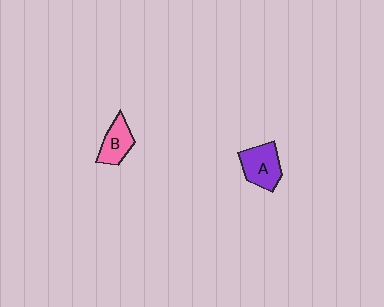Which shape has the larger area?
Shape A (purple).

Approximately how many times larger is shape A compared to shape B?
Approximately 1.3 times.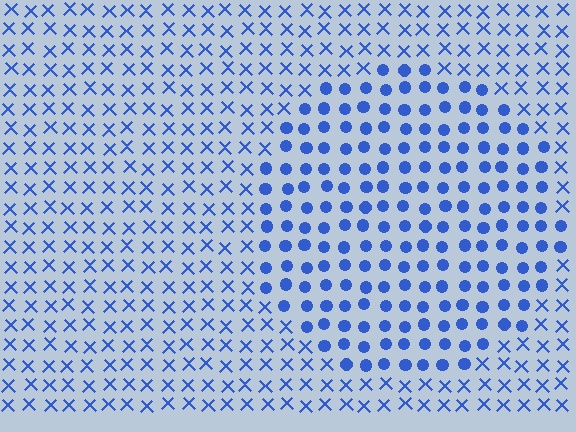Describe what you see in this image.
The image is filled with small blue elements arranged in a uniform grid. A circle-shaped region contains circles, while the surrounding area contains X marks. The boundary is defined purely by the change in element shape.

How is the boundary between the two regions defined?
The boundary is defined by a change in element shape: circles inside vs. X marks outside. All elements share the same color and spacing.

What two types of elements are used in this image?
The image uses circles inside the circle region and X marks outside it.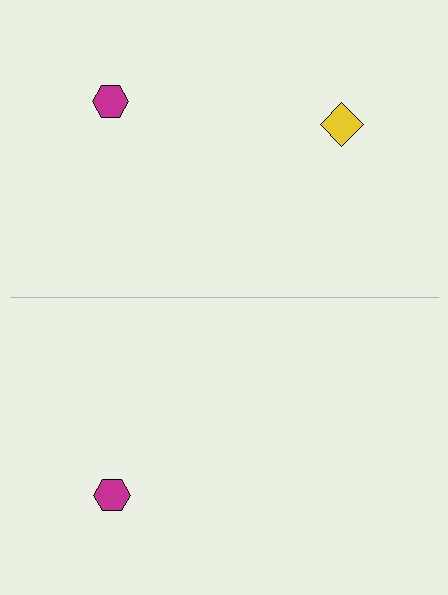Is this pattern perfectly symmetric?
No, the pattern is not perfectly symmetric. A yellow diamond is missing from the bottom side.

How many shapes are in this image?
There are 3 shapes in this image.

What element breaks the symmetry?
A yellow diamond is missing from the bottom side.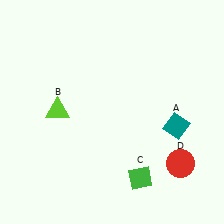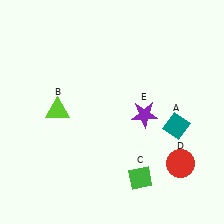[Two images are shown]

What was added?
A purple star (E) was added in Image 2.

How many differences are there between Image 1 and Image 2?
There is 1 difference between the two images.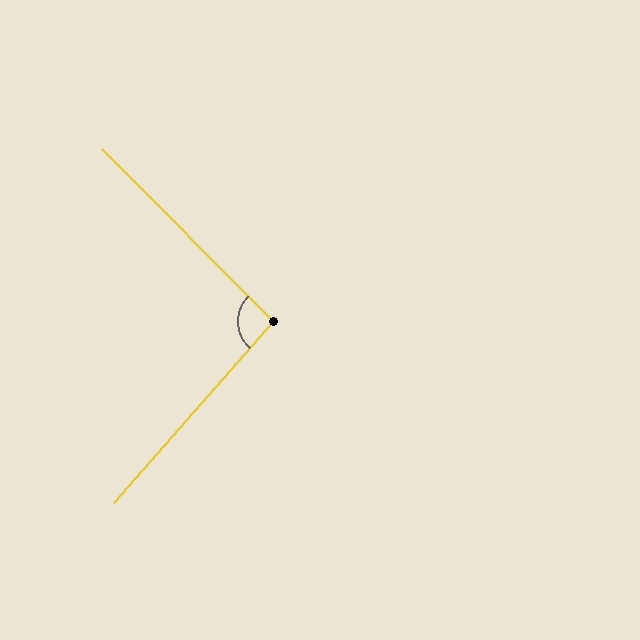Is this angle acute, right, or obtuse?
It is approximately a right angle.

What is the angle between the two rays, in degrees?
Approximately 94 degrees.